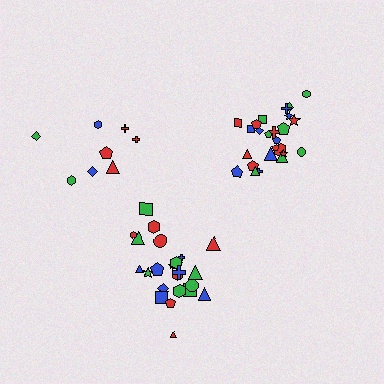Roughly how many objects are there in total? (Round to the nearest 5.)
Roughly 60 objects in total.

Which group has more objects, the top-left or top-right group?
The top-right group.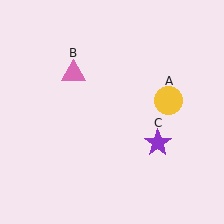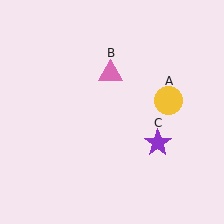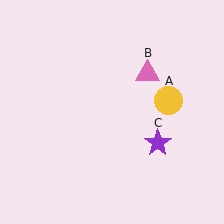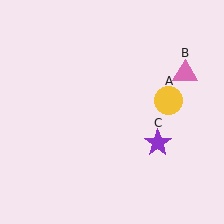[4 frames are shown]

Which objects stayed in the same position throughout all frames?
Yellow circle (object A) and purple star (object C) remained stationary.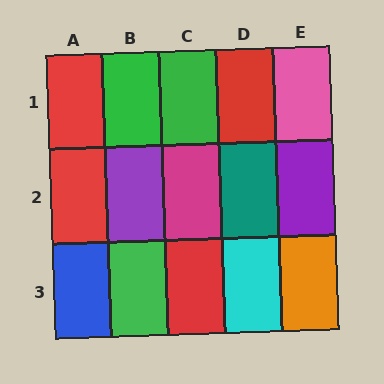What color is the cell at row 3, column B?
Green.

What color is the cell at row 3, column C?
Red.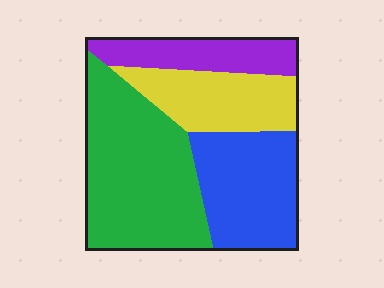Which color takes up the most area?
Green, at roughly 40%.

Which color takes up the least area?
Purple, at roughly 15%.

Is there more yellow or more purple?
Yellow.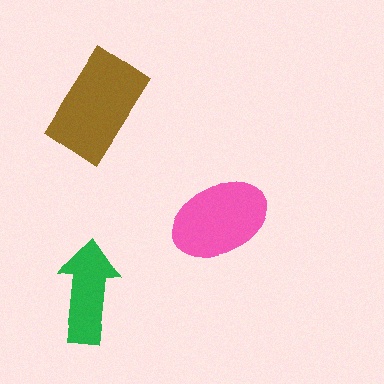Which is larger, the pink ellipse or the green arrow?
The pink ellipse.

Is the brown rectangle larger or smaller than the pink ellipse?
Larger.